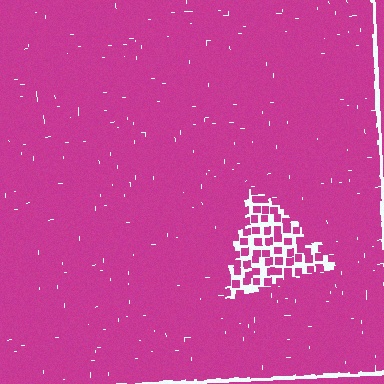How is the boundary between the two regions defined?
The boundary is defined by a change in element density (approximately 3.1x ratio). All elements are the same color, size, and shape.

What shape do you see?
I see a triangle.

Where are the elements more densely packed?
The elements are more densely packed outside the triangle boundary.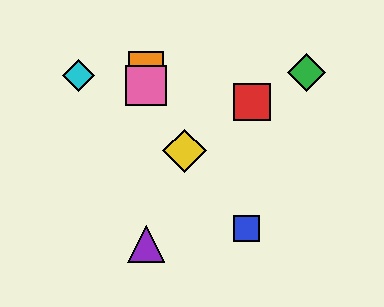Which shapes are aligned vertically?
The purple triangle, the orange square, the pink square are aligned vertically.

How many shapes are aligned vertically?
3 shapes (the purple triangle, the orange square, the pink square) are aligned vertically.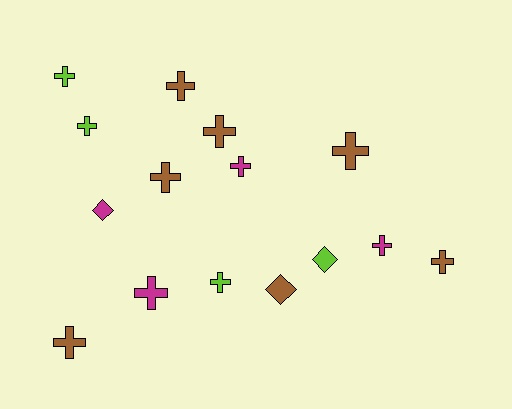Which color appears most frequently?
Brown, with 7 objects.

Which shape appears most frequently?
Cross, with 12 objects.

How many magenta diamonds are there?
There is 1 magenta diamond.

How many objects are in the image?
There are 15 objects.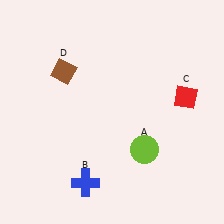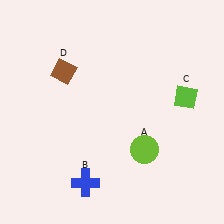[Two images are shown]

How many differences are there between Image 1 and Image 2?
There is 1 difference between the two images.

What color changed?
The diamond (C) changed from red in Image 1 to lime in Image 2.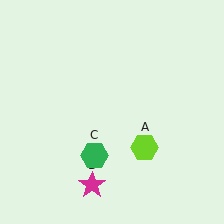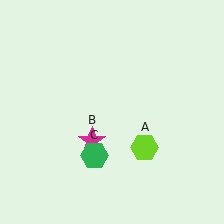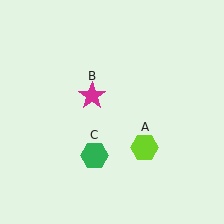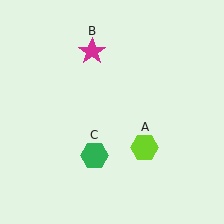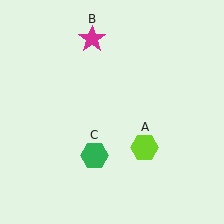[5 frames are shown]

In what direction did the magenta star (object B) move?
The magenta star (object B) moved up.